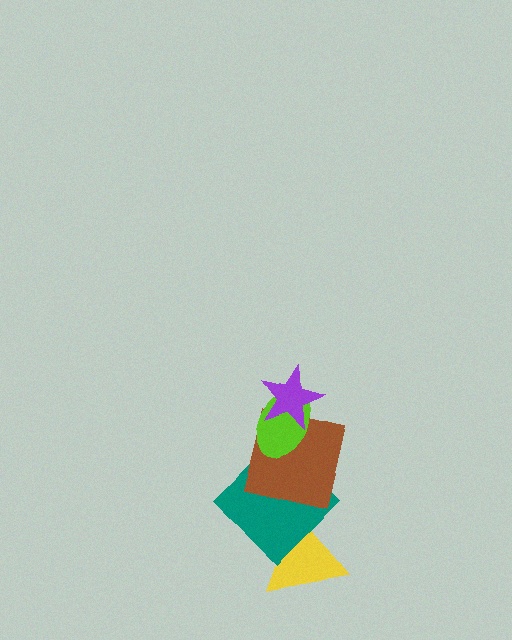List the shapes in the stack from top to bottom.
From top to bottom: the purple star, the lime ellipse, the brown square, the teal diamond, the yellow triangle.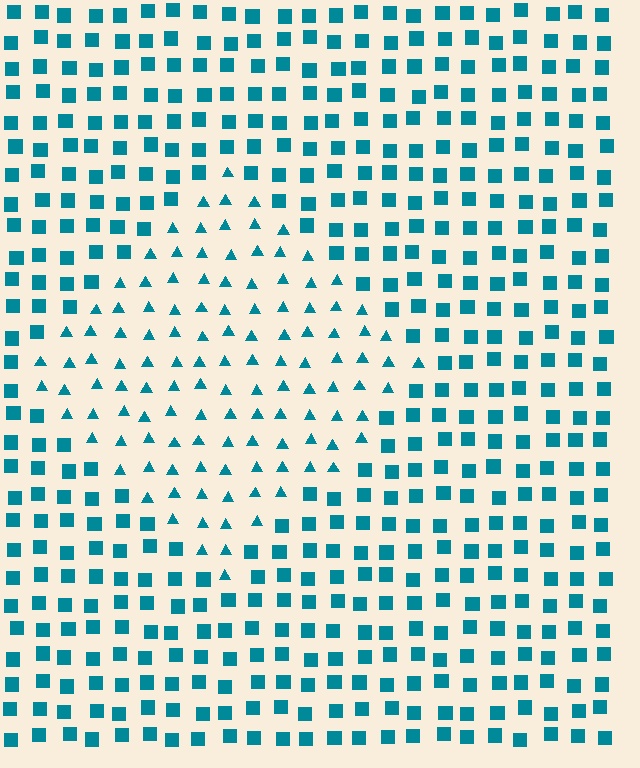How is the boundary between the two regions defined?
The boundary is defined by a change in element shape: triangles inside vs. squares outside. All elements share the same color and spacing.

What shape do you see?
I see a diamond.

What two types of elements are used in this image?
The image uses triangles inside the diamond region and squares outside it.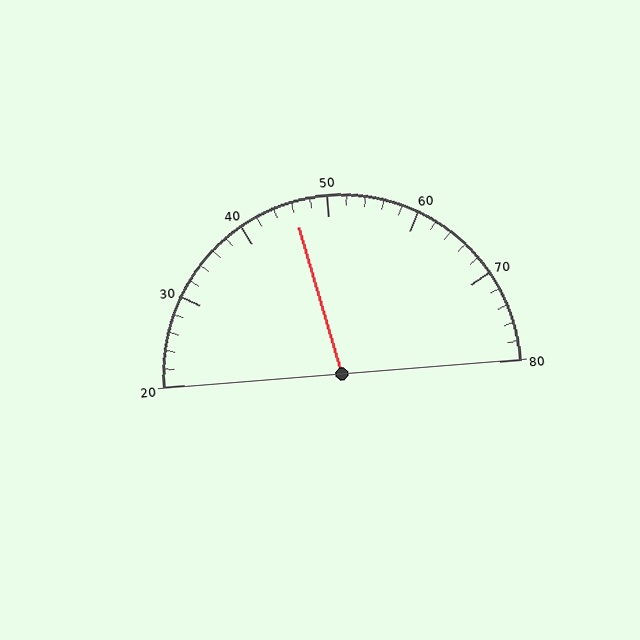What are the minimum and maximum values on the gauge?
The gauge ranges from 20 to 80.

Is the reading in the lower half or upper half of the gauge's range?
The reading is in the lower half of the range (20 to 80).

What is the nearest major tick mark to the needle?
The nearest major tick mark is 50.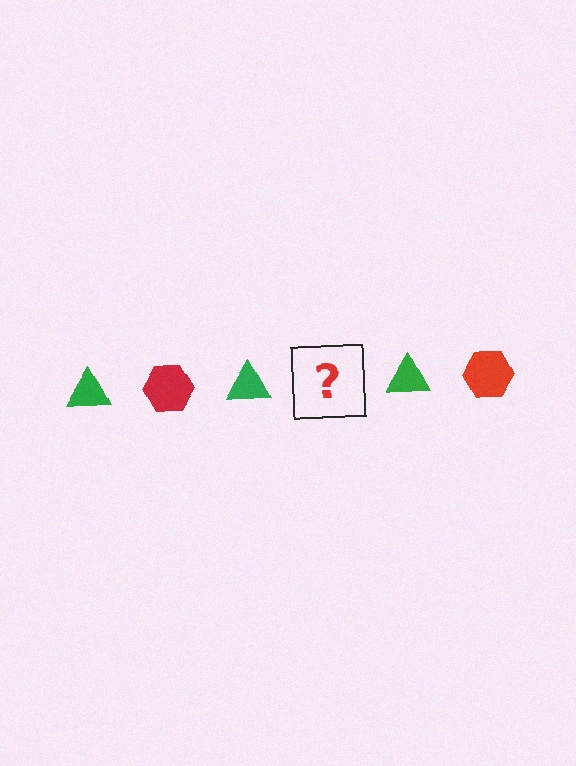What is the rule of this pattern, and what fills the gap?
The rule is that the pattern alternates between green triangle and red hexagon. The gap should be filled with a red hexagon.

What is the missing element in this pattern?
The missing element is a red hexagon.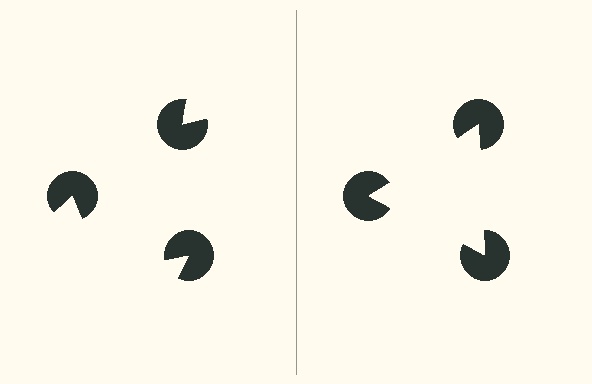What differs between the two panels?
The pac-man discs are positioned identically on both sides; only the wedge orientations differ. On the right they align to a triangle; on the left they are misaligned.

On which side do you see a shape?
An illusory triangle appears on the right side. On the left side the wedge cuts are rotated, so no coherent shape forms.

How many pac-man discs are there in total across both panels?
6 — 3 on each side.